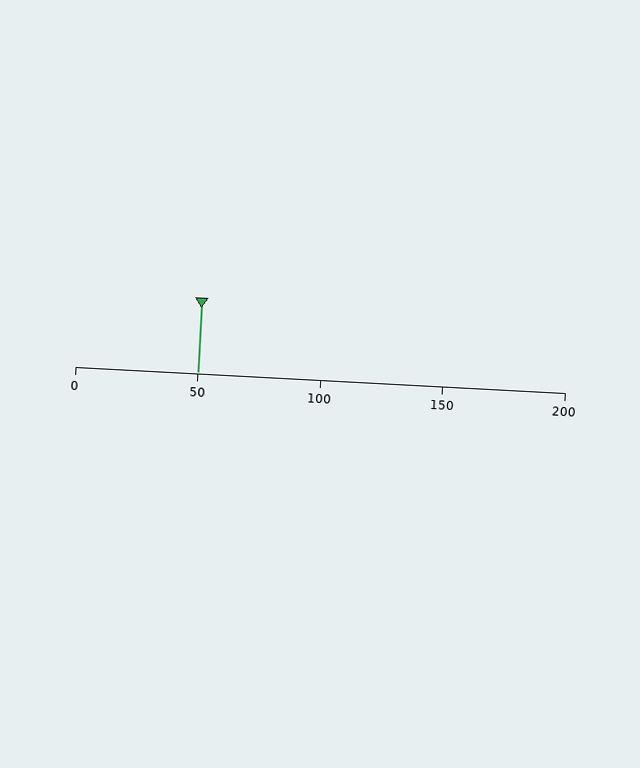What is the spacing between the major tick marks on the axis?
The major ticks are spaced 50 apart.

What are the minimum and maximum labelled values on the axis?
The axis runs from 0 to 200.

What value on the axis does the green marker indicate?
The marker indicates approximately 50.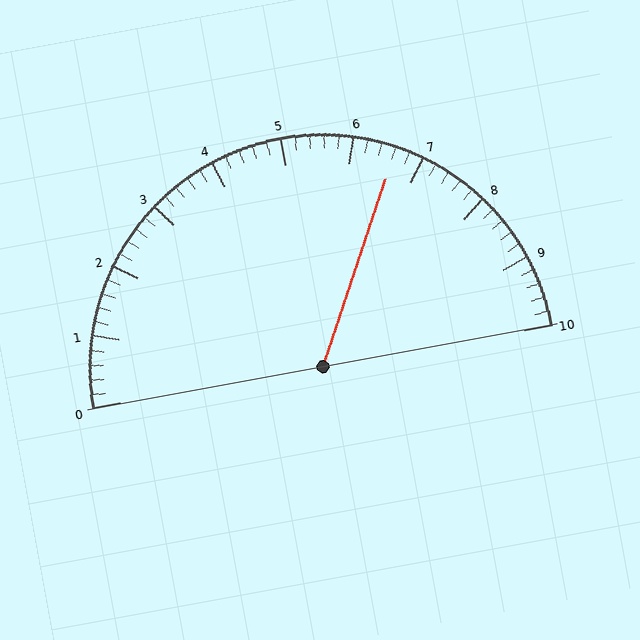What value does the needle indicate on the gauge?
The needle indicates approximately 6.6.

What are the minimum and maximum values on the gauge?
The gauge ranges from 0 to 10.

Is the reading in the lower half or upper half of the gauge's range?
The reading is in the upper half of the range (0 to 10).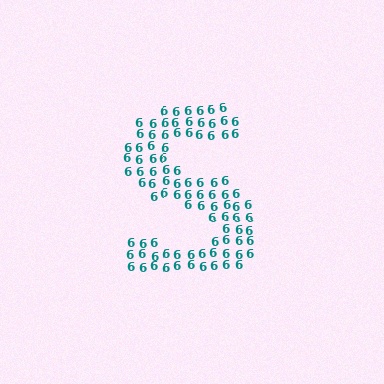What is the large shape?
The large shape is the letter S.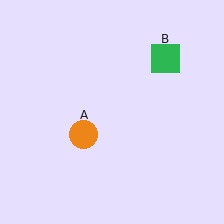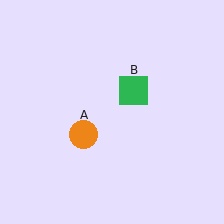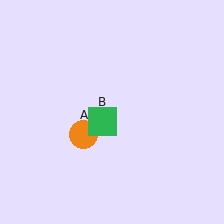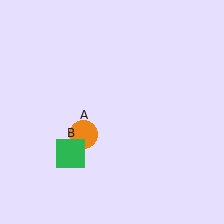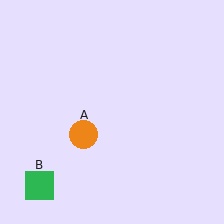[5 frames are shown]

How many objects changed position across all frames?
1 object changed position: green square (object B).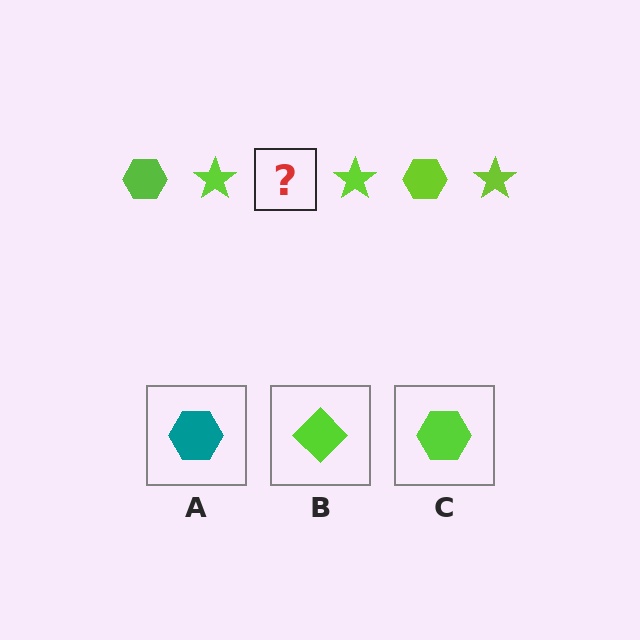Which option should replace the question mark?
Option C.